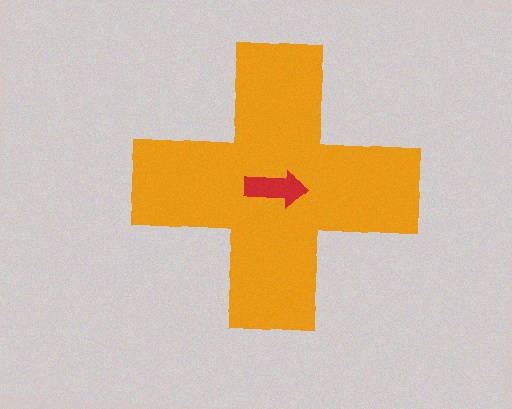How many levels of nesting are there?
2.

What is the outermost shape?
The orange cross.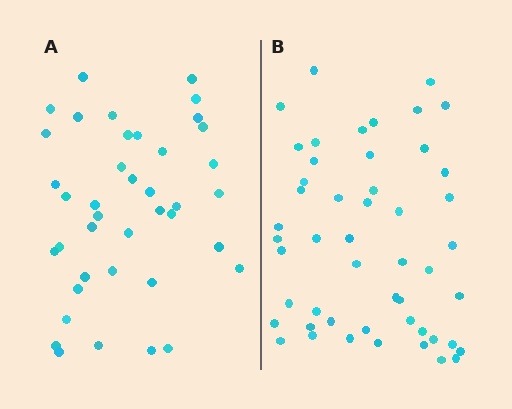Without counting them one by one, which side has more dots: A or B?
Region B (the right region) has more dots.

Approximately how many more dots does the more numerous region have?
Region B has roughly 10 or so more dots than region A.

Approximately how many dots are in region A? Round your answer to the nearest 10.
About 40 dots.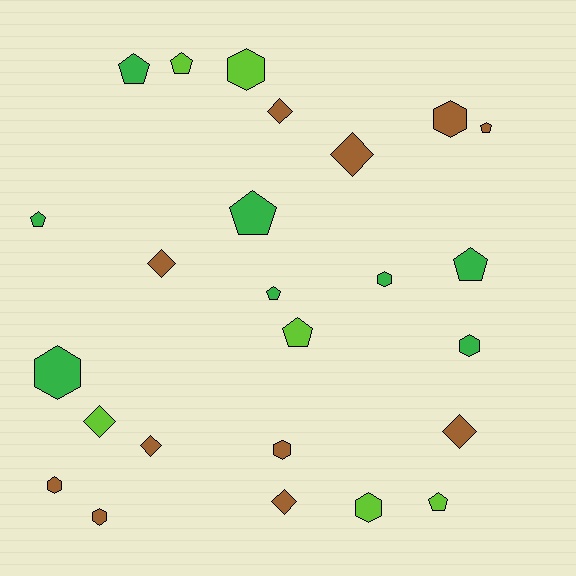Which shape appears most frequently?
Hexagon, with 9 objects.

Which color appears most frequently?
Brown, with 11 objects.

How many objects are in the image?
There are 25 objects.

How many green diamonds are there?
There are no green diamonds.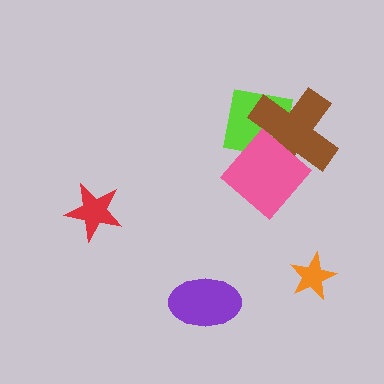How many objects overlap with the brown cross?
2 objects overlap with the brown cross.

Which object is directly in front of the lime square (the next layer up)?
The brown cross is directly in front of the lime square.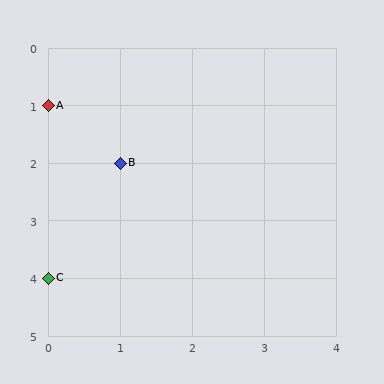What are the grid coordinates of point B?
Point B is at grid coordinates (1, 2).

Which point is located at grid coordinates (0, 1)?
Point A is at (0, 1).